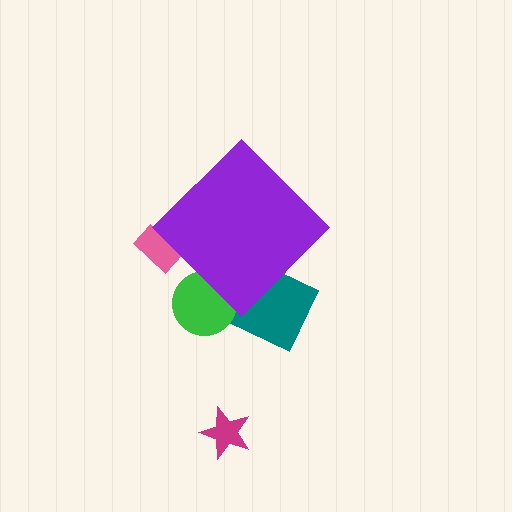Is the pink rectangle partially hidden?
Yes, the pink rectangle is partially hidden behind the purple diamond.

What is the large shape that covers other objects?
A purple diamond.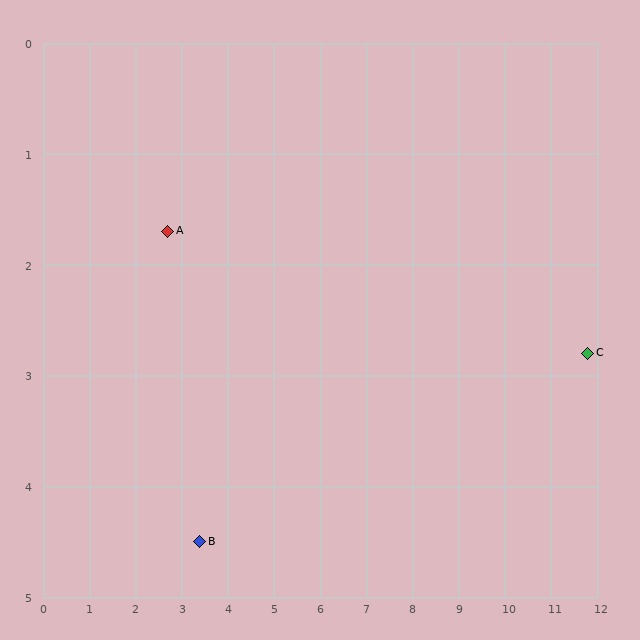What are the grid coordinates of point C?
Point C is at approximately (11.8, 2.8).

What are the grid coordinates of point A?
Point A is at approximately (2.7, 1.7).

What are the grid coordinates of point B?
Point B is at approximately (3.4, 4.5).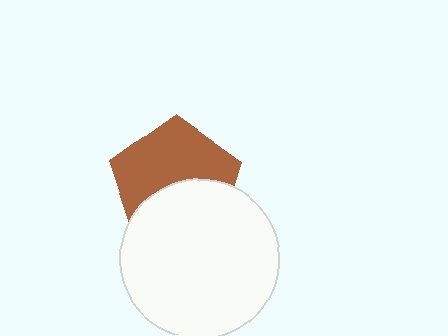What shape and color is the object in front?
The object in front is a white circle.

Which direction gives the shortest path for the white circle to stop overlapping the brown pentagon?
Moving down gives the shortest separation.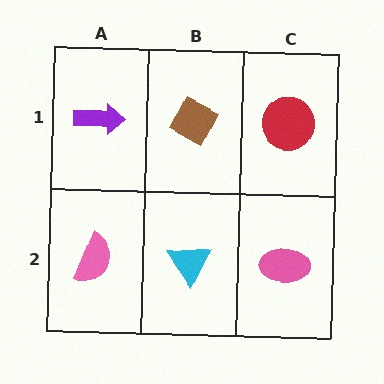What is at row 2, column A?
A pink semicircle.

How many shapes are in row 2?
3 shapes.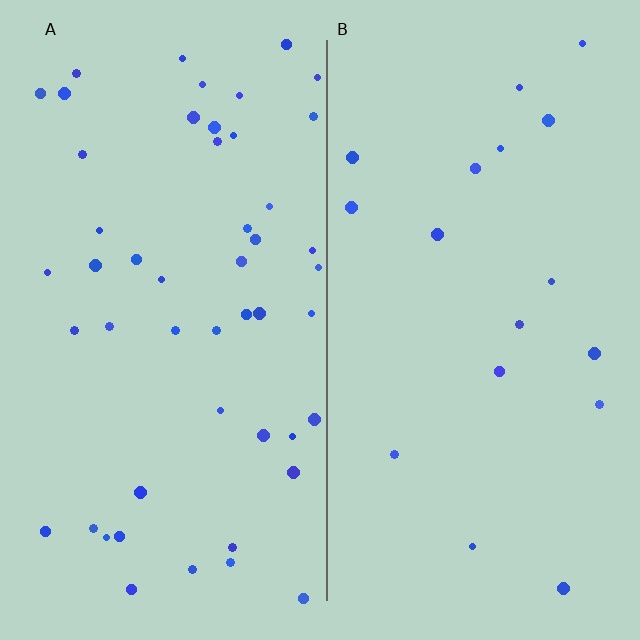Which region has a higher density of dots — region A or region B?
A (the left).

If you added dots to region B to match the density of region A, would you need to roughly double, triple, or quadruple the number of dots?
Approximately triple.